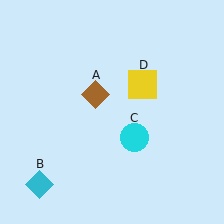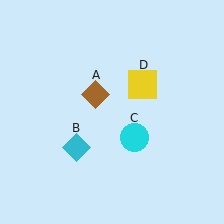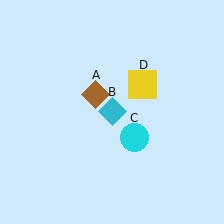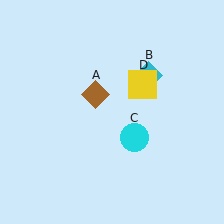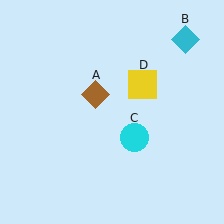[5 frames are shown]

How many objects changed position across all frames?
1 object changed position: cyan diamond (object B).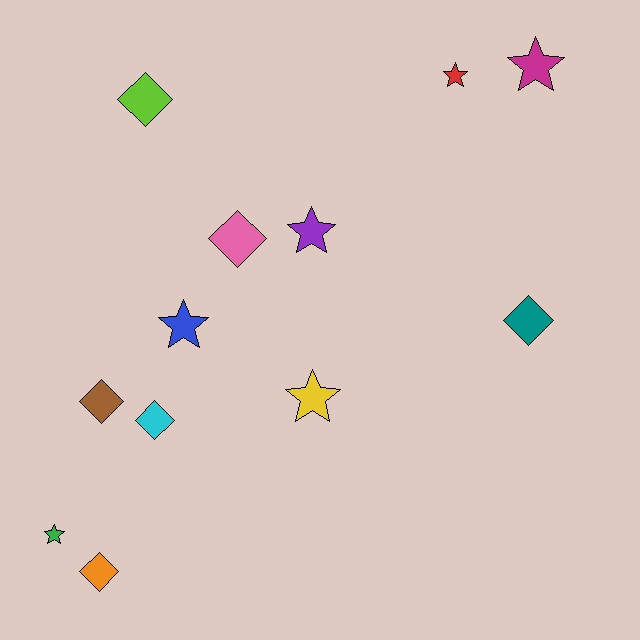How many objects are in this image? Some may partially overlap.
There are 12 objects.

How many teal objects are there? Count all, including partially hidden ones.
There is 1 teal object.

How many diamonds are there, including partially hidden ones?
There are 6 diamonds.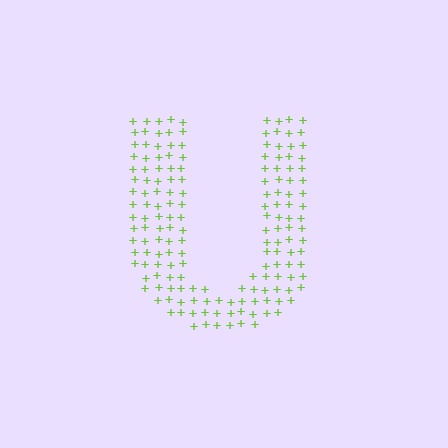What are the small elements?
The small elements are plus signs.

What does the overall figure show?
The overall figure shows the letter U.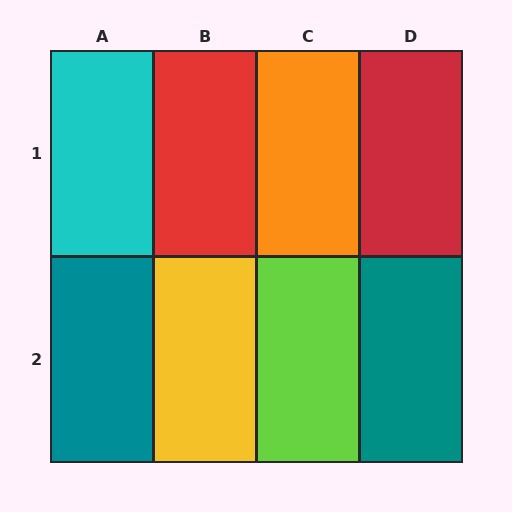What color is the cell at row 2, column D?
Teal.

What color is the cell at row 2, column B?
Yellow.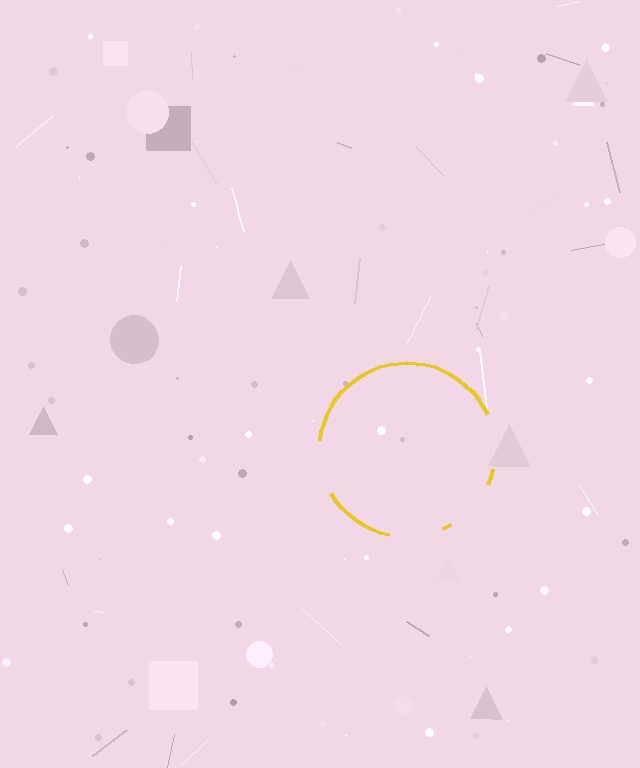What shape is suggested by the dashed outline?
The dashed outline suggests a circle.